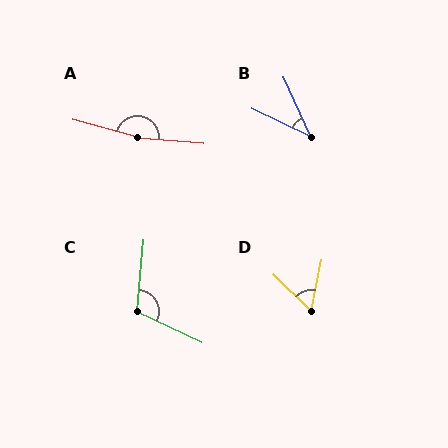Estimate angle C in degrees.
Approximately 111 degrees.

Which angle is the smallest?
B, at approximately 40 degrees.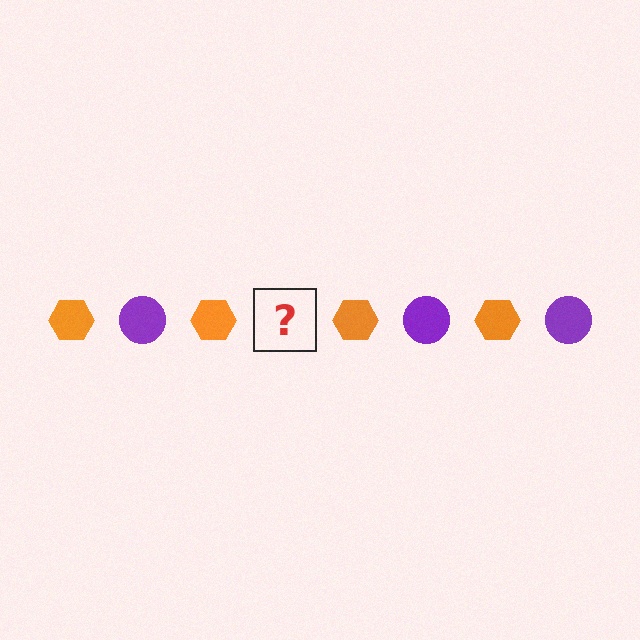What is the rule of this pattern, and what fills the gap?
The rule is that the pattern alternates between orange hexagon and purple circle. The gap should be filled with a purple circle.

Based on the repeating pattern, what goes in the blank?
The blank should be a purple circle.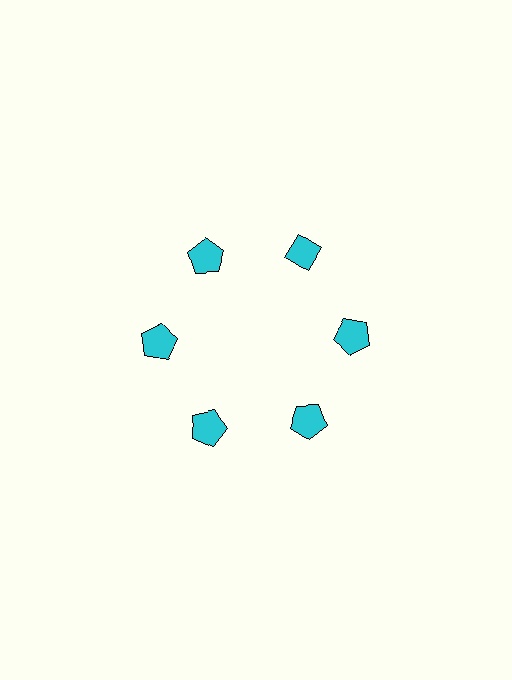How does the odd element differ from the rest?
It has a different shape: diamond instead of pentagon.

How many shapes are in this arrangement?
There are 6 shapes arranged in a ring pattern.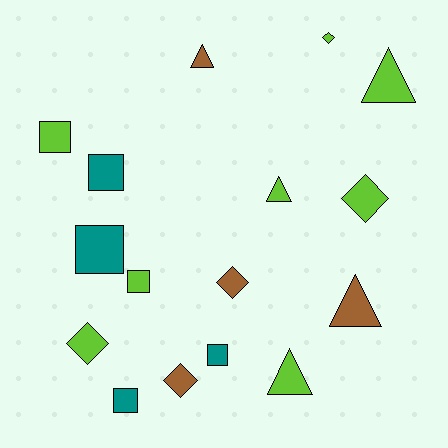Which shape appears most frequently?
Square, with 6 objects.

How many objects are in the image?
There are 16 objects.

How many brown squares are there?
There are no brown squares.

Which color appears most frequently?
Lime, with 8 objects.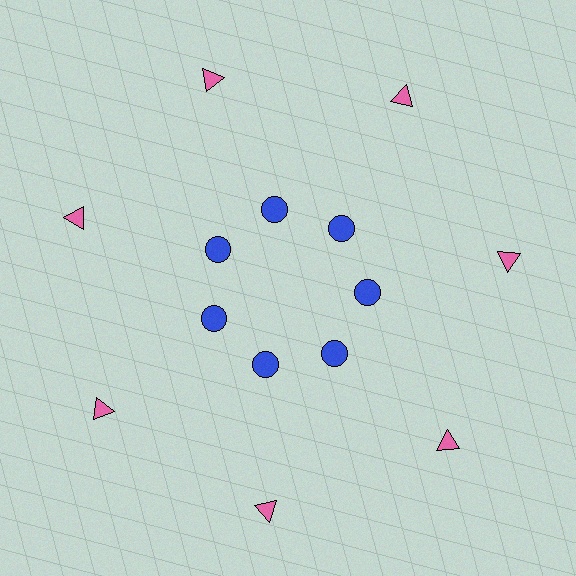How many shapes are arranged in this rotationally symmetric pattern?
There are 14 shapes, arranged in 7 groups of 2.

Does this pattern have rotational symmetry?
Yes, this pattern has 7-fold rotational symmetry. It looks the same after rotating 51 degrees around the center.